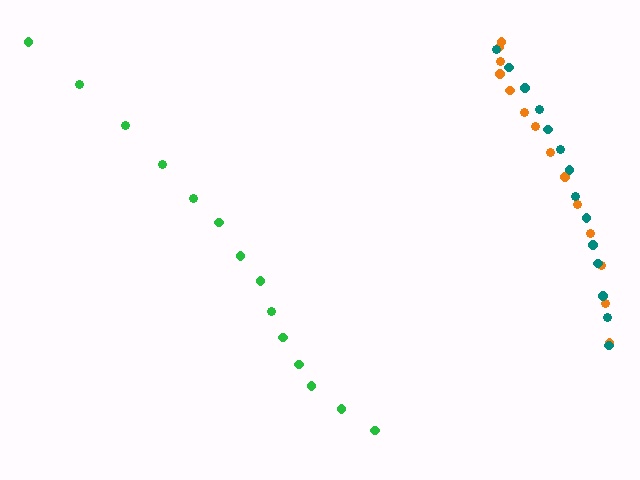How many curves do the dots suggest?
There are 3 distinct paths.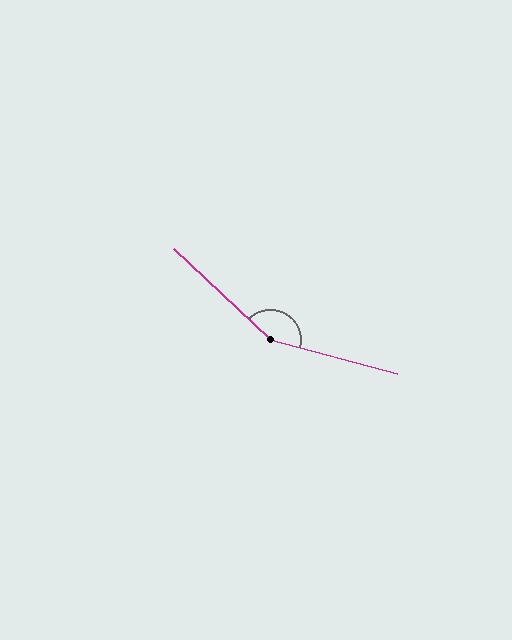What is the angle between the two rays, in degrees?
Approximately 152 degrees.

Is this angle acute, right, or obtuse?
It is obtuse.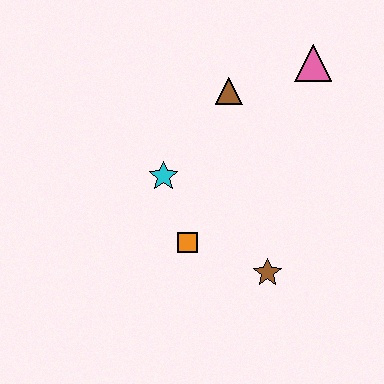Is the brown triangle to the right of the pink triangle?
No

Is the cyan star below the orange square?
No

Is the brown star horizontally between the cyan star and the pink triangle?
Yes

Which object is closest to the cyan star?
The orange square is closest to the cyan star.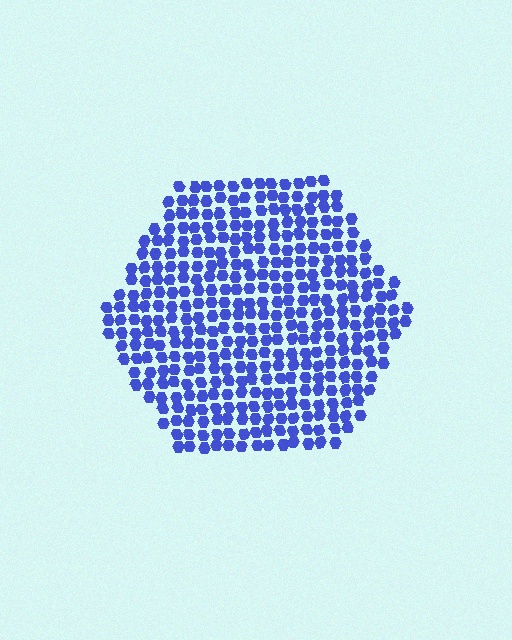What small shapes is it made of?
It is made of small hexagons.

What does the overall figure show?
The overall figure shows a hexagon.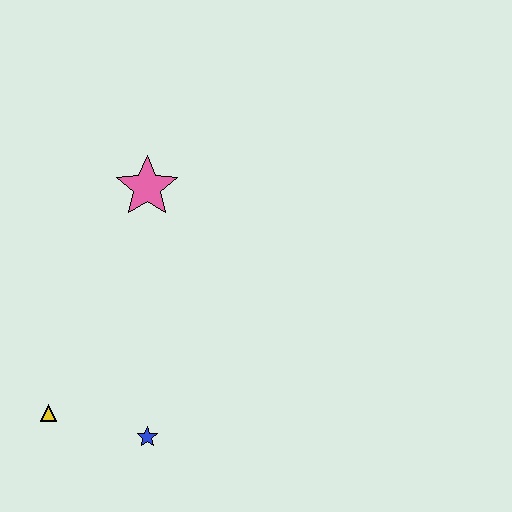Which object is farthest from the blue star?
The pink star is farthest from the blue star.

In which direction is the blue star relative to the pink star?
The blue star is below the pink star.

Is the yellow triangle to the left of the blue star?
Yes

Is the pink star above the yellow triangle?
Yes